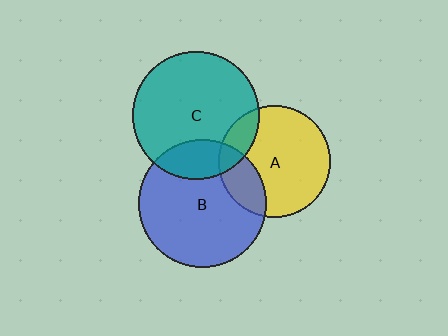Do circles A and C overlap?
Yes.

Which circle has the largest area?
Circle B (blue).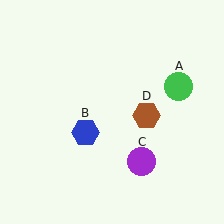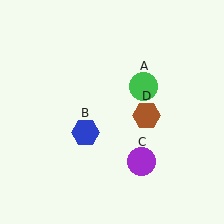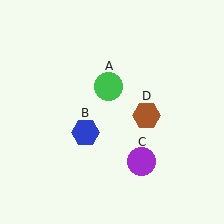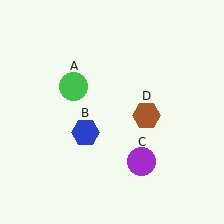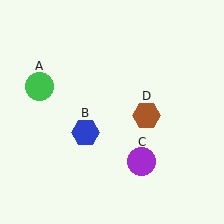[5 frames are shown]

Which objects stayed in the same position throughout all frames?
Blue hexagon (object B) and purple circle (object C) and brown hexagon (object D) remained stationary.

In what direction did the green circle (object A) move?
The green circle (object A) moved left.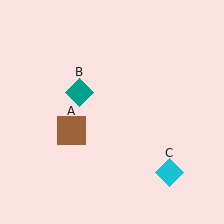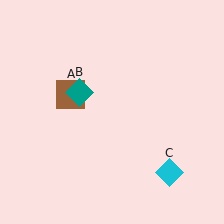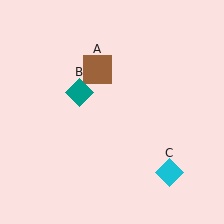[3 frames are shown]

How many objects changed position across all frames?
1 object changed position: brown square (object A).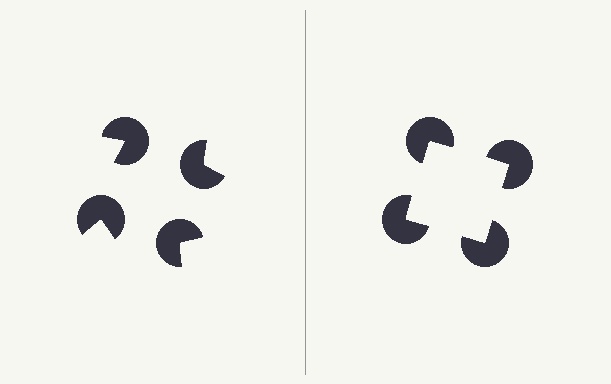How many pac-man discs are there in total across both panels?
8 — 4 on each side.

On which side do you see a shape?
An illusory square appears on the right side. On the left side the wedge cuts are rotated, so no coherent shape forms.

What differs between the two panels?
The pac-man discs are positioned identically on both sides; only the wedge orientations differ. On the right they align to a square; on the left they are misaligned.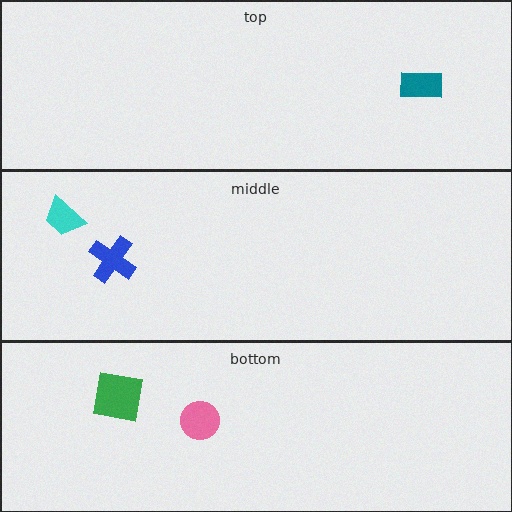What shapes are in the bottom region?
The pink circle, the green square.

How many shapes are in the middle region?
2.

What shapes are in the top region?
The teal rectangle.